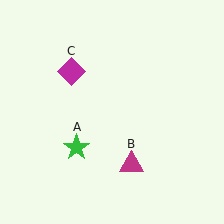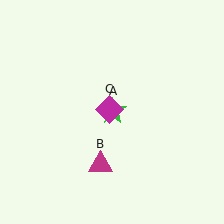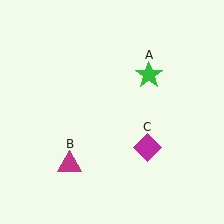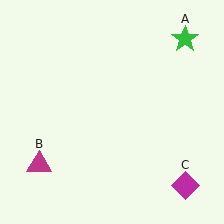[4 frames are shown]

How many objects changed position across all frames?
3 objects changed position: green star (object A), magenta triangle (object B), magenta diamond (object C).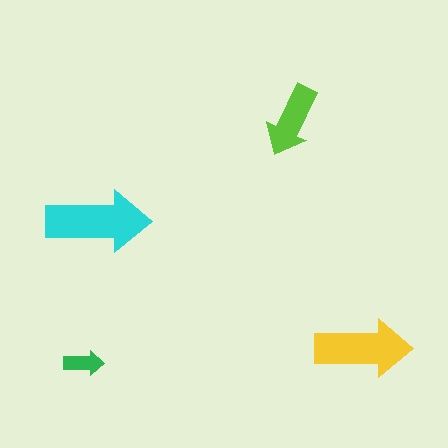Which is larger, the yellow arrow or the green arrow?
The yellow one.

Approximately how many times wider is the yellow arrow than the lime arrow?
About 1.5 times wider.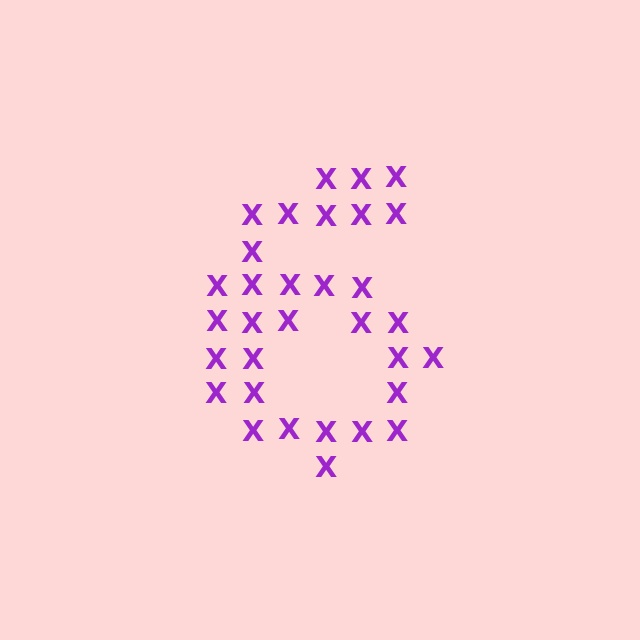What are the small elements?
The small elements are letter X's.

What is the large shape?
The large shape is the digit 6.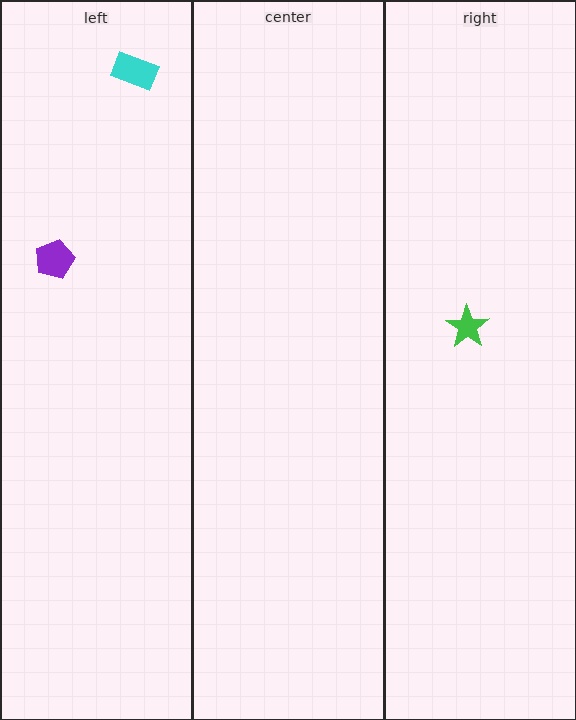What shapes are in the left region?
The purple pentagon, the cyan rectangle.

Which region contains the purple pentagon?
The left region.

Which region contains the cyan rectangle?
The left region.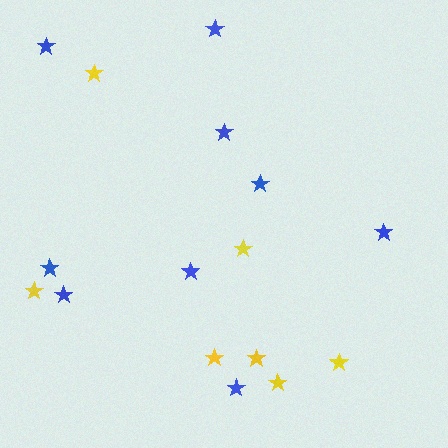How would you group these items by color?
There are 2 groups: one group of yellow stars (7) and one group of blue stars (9).